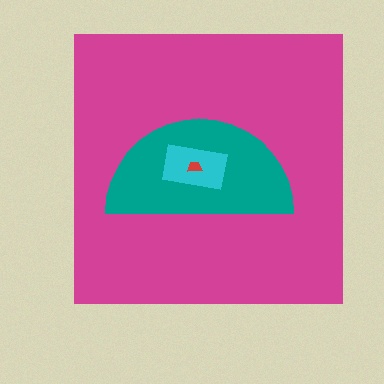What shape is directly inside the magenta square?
The teal semicircle.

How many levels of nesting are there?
4.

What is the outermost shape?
The magenta square.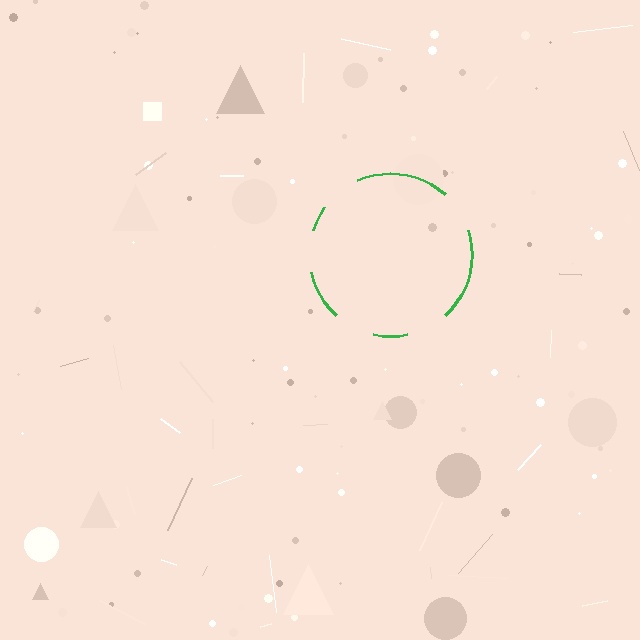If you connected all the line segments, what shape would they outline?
They would outline a circle.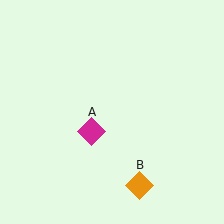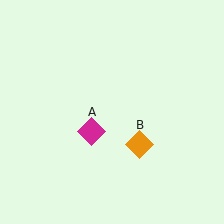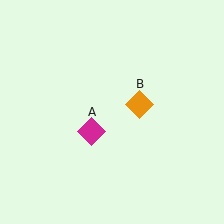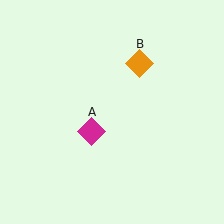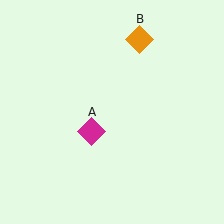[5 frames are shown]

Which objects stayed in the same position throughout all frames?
Magenta diamond (object A) remained stationary.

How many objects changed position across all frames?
1 object changed position: orange diamond (object B).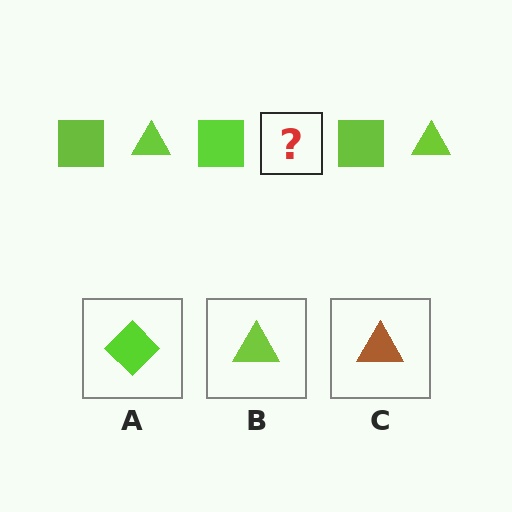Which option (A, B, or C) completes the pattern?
B.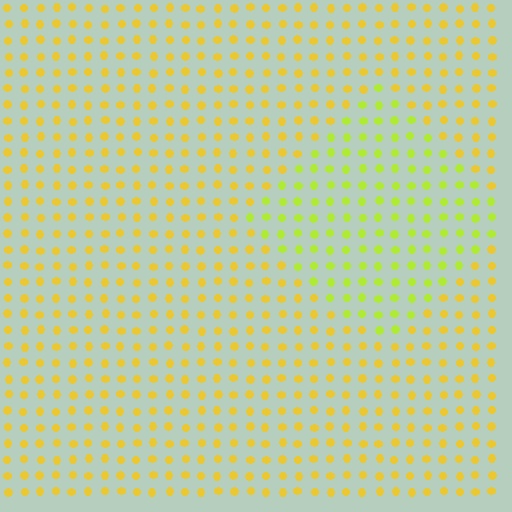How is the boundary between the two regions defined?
The boundary is defined purely by a slight shift in hue (about 31 degrees). Spacing, size, and orientation are identical on both sides.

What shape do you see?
I see a diamond.